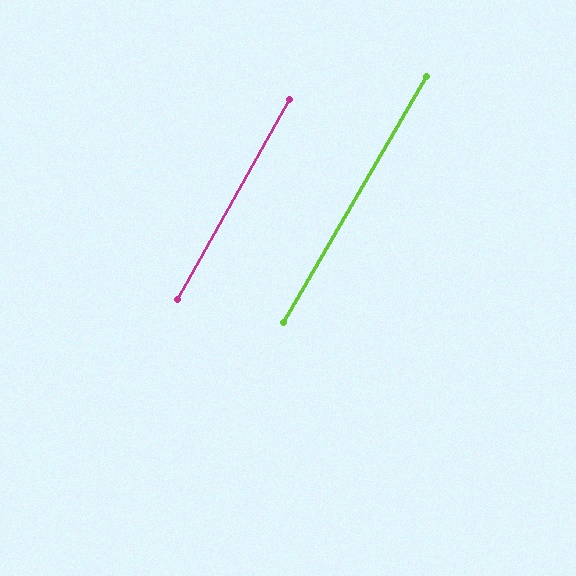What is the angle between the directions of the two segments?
Approximately 1 degree.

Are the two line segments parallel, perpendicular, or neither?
Parallel — their directions differ by only 0.7°.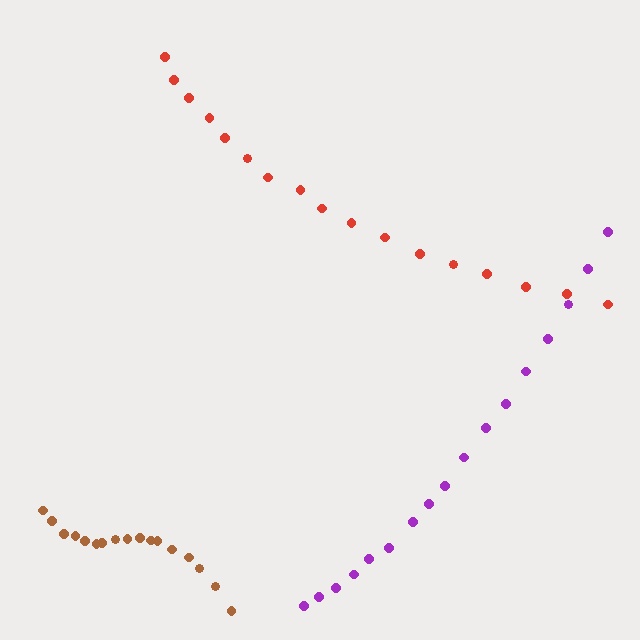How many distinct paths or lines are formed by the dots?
There are 3 distinct paths.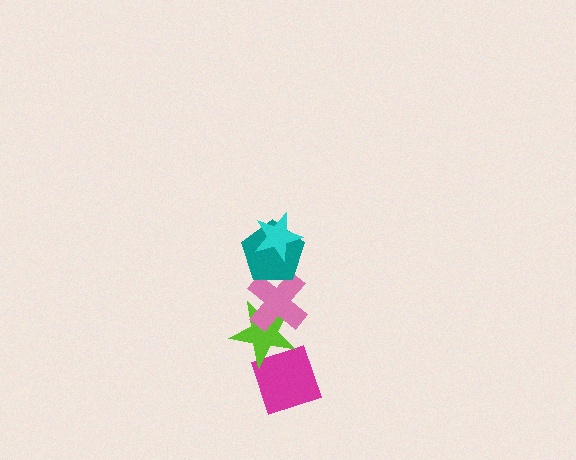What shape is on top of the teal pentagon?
The cyan star is on top of the teal pentagon.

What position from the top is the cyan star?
The cyan star is 1st from the top.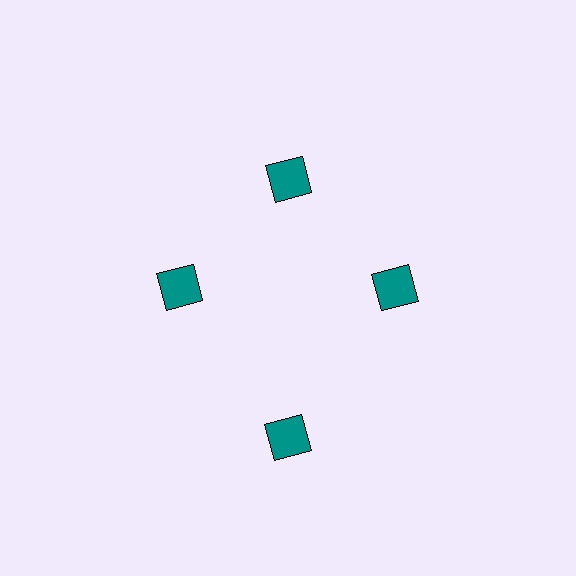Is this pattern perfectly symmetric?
No. The 4 teal squares are arranged in a ring, but one element near the 6 o'clock position is pushed outward from the center, breaking the 4-fold rotational symmetry.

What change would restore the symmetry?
The symmetry would be restored by moving it inward, back onto the ring so that all 4 squares sit at equal angles and equal distance from the center.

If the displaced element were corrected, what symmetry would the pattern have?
It would have 4-fold rotational symmetry — the pattern would map onto itself every 90 degrees.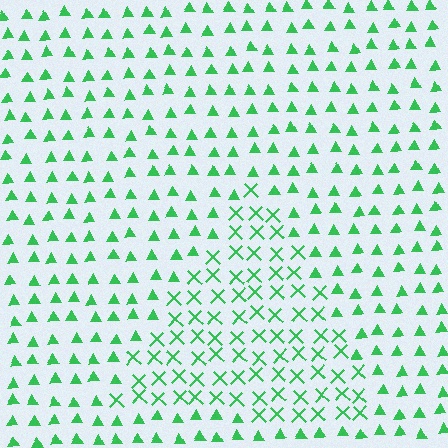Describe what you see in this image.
The image is filled with small green elements arranged in a uniform grid. A triangle-shaped region contains X marks, while the surrounding area contains triangles. The boundary is defined purely by the change in element shape.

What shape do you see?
I see a triangle.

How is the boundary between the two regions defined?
The boundary is defined by a change in element shape: X marks inside vs. triangles outside. All elements share the same color and spacing.